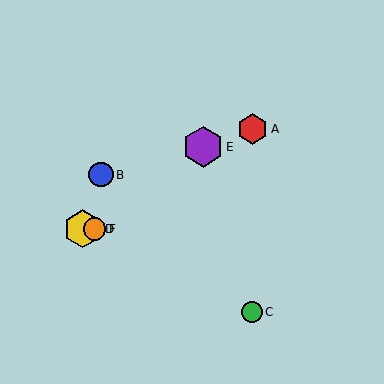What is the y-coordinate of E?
Object E is at y≈147.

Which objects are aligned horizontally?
Objects D, F are aligned horizontally.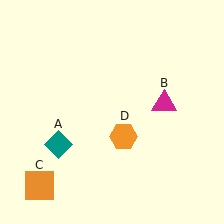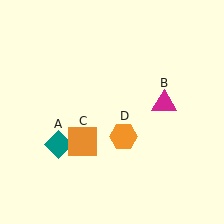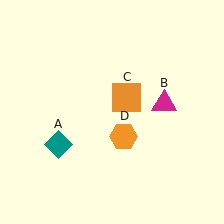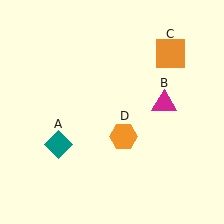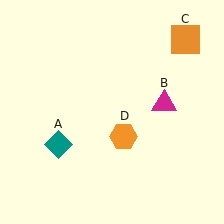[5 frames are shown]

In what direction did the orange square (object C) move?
The orange square (object C) moved up and to the right.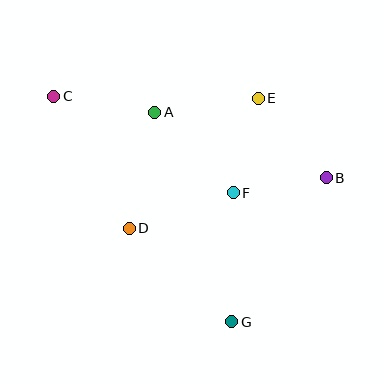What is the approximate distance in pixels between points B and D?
The distance between B and D is approximately 204 pixels.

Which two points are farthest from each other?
Points C and G are farthest from each other.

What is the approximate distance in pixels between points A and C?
The distance between A and C is approximately 102 pixels.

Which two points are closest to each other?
Points B and F are closest to each other.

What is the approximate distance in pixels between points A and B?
The distance between A and B is approximately 184 pixels.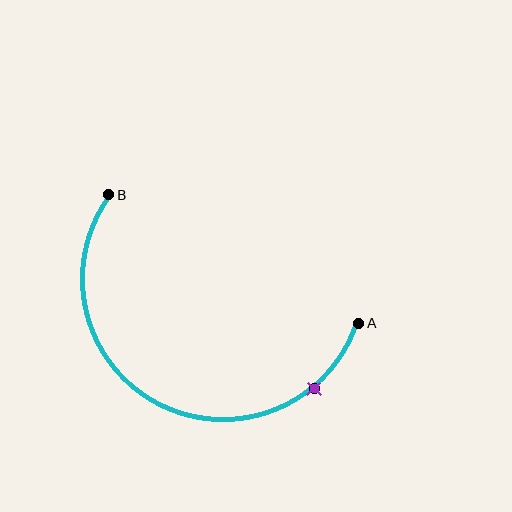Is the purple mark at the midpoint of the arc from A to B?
No. The purple mark lies on the arc but is closer to endpoint A. The arc midpoint would be at the point on the curve equidistant along the arc from both A and B.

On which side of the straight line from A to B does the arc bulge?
The arc bulges below the straight line connecting A and B.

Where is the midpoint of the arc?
The arc midpoint is the point on the curve farthest from the straight line joining A and B. It sits below that line.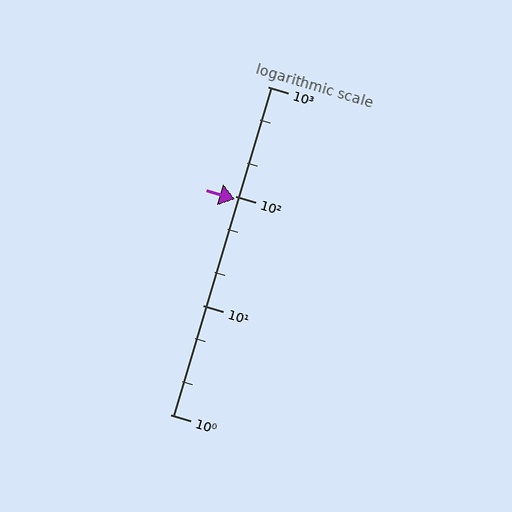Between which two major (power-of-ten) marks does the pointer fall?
The pointer is between 10 and 100.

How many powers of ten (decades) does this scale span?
The scale spans 3 decades, from 1 to 1000.